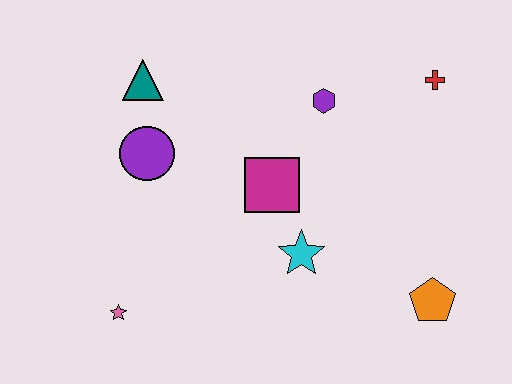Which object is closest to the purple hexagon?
The magenta square is closest to the purple hexagon.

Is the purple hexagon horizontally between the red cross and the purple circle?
Yes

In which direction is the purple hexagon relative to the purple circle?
The purple hexagon is to the right of the purple circle.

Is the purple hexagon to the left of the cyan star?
No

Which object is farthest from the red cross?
The pink star is farthest from the red cross.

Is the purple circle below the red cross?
Yes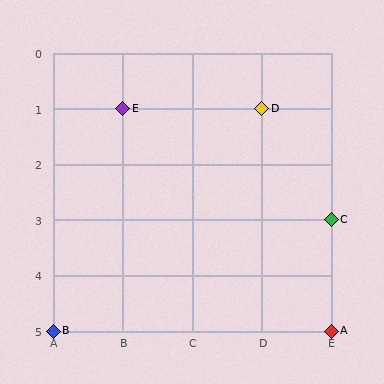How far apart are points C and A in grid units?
Points C and A are 2 rows apart.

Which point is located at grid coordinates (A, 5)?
Point B is at (A, 5).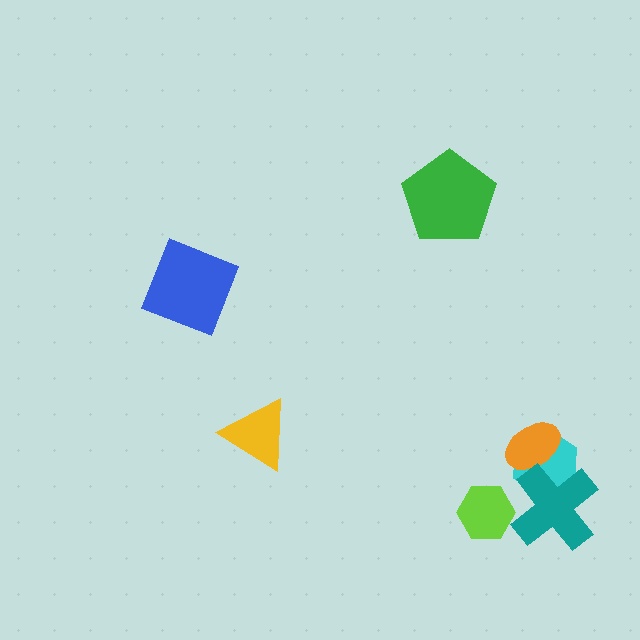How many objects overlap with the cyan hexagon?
2 objects overlap with the cyan hexagon.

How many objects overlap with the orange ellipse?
2 objects overlap with the orange ellipse.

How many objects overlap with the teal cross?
2 objects overlap with the teal cross.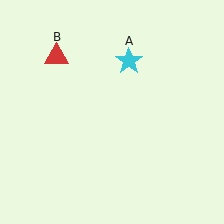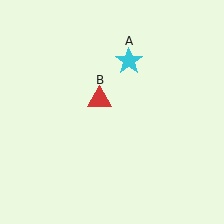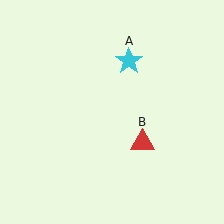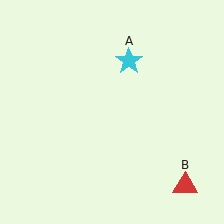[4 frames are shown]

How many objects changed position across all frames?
1 object changed position: red triangle (object B).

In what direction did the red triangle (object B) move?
The red triangle (object B) moved down and to the right.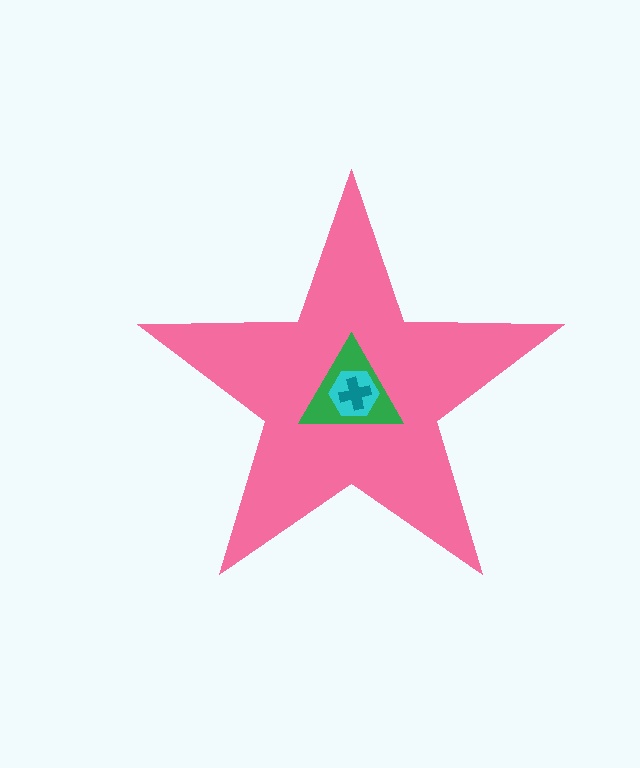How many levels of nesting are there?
4.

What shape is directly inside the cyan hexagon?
The teal cross.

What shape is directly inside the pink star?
The green triangle.